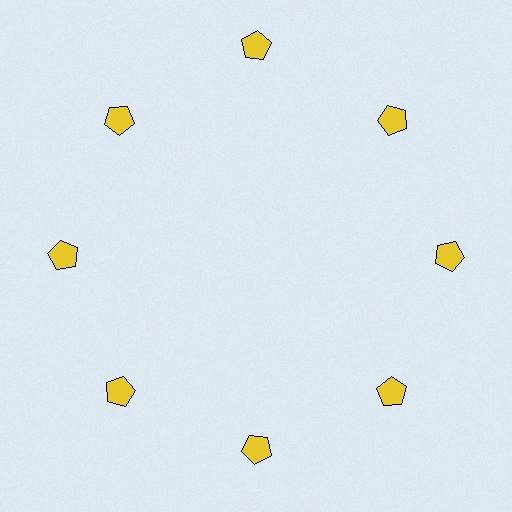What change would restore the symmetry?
The symmetry would be restored by moving it inward, back onto the ring so that all 8 pentagons sit at equal angles and equal distance from the center.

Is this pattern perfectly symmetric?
No. The 8 yellow pentagons are arranged in a ring, but one element near the 12 o'clock position is pushed outward from the center, breaking the 8-fold rotational symmetry.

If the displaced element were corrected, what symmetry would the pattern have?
It would have 8-fold rotational symmetry — the pattern would map onto itself every 45 degrees.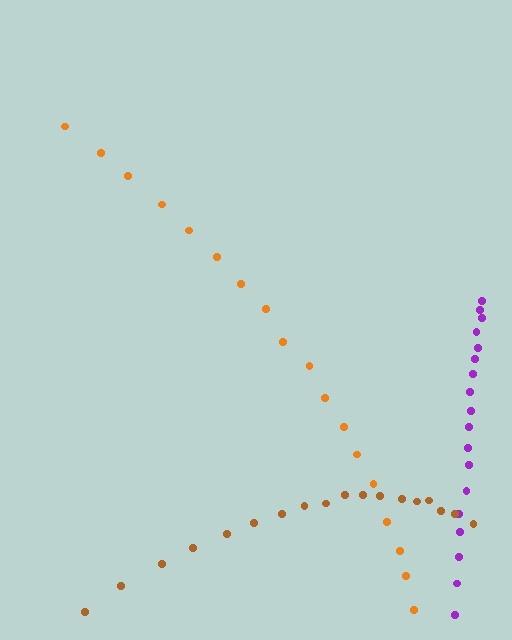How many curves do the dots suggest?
There are 3 distinct paths.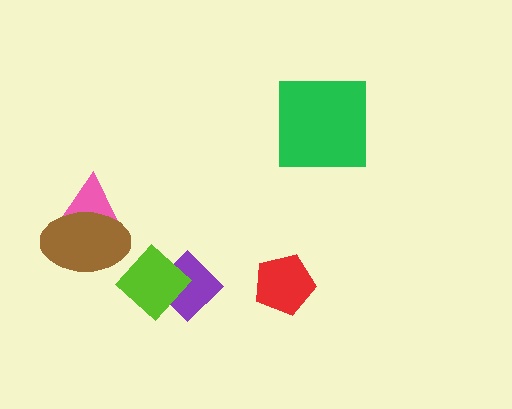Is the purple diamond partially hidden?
Yes, it is partially covered by another shape.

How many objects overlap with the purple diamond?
1 object overlaps with the purple diamond.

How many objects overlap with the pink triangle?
1 object overlaps with the pink triangle.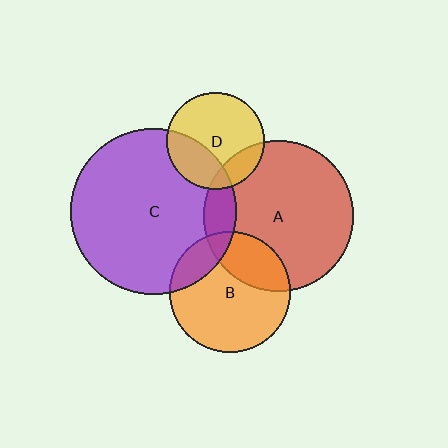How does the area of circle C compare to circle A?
Approximately 1.2 times.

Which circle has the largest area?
Circle C (purple).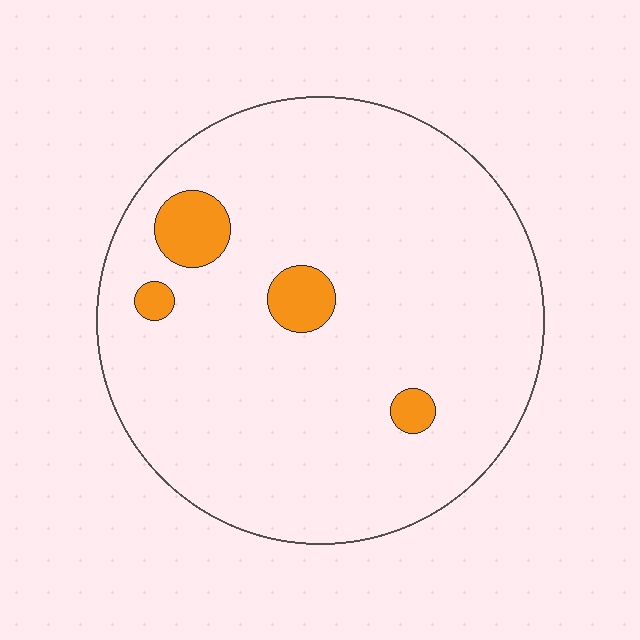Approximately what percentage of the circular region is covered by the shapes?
Approximately 5%.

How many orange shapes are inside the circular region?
4.